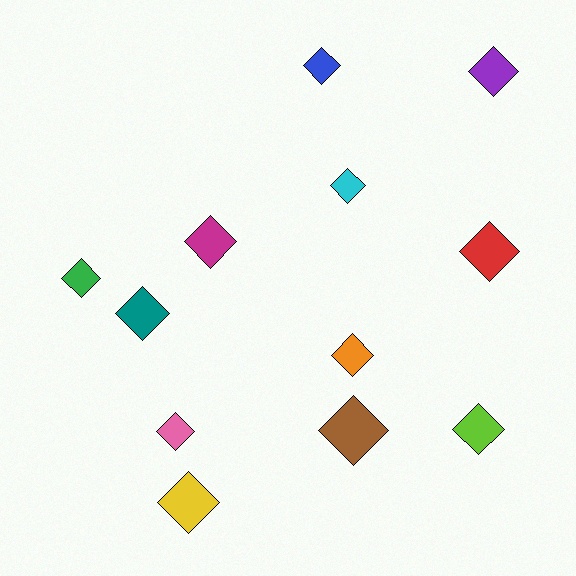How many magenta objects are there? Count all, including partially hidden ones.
There is 1 magenta object.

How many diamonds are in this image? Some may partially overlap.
There are 12 diamonds.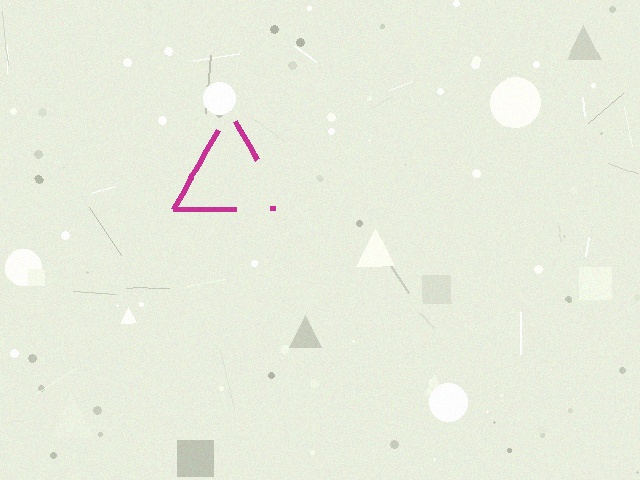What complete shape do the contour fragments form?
The contour fragments form a triangle.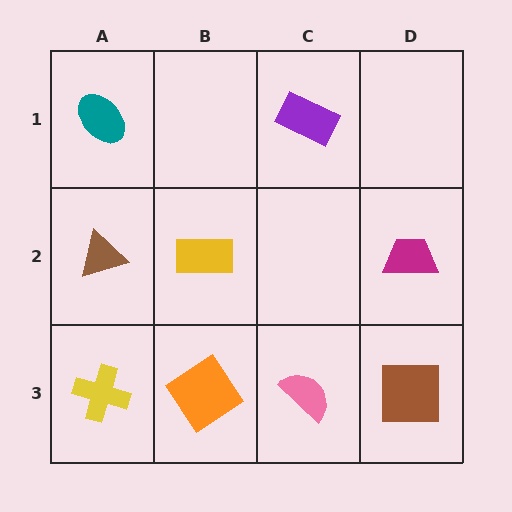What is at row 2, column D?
A magenta trapezoid.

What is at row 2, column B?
A yellow rectangle.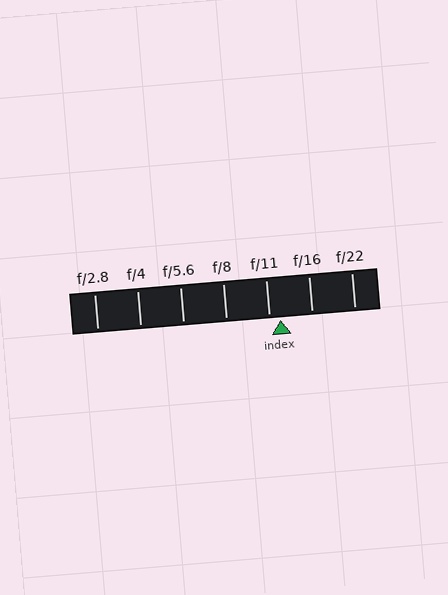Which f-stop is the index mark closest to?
The index mark is closest to f/11.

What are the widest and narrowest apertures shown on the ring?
The widest aperture shown is f/2.8 and the narrowest is f/22.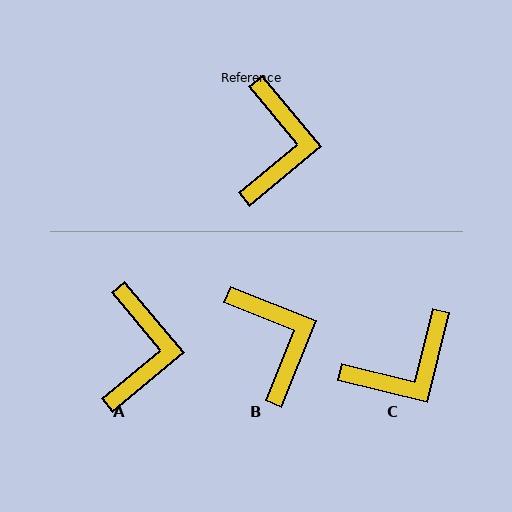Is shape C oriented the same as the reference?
No, it is off by about 53 degrees.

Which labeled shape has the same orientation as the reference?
A.